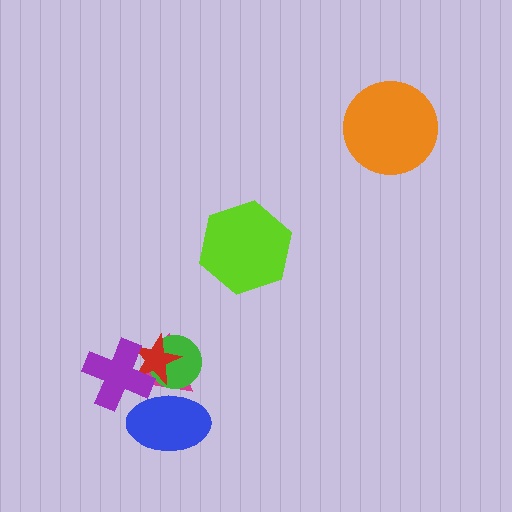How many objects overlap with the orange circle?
0 objects overlap with the orange circle.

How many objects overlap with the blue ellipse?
3 objects overlap with the blue ellipse.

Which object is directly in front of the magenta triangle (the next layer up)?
The green circle is directly in front of the magenta triangle.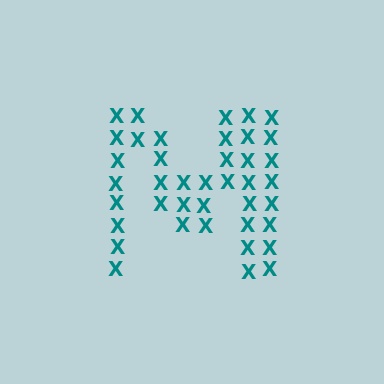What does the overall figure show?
The overall figure shows the letter M.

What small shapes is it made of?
It is made of small letter X's.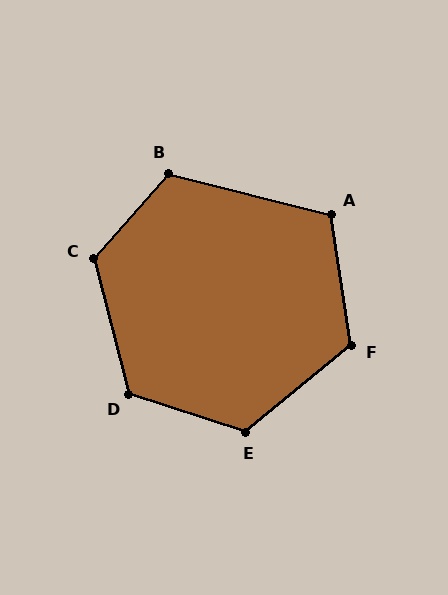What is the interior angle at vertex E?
Approximately 123 degrees (obtuse).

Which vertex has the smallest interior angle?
A, at approximately 113 degrees.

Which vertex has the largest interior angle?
C, at approximately 124 degrees.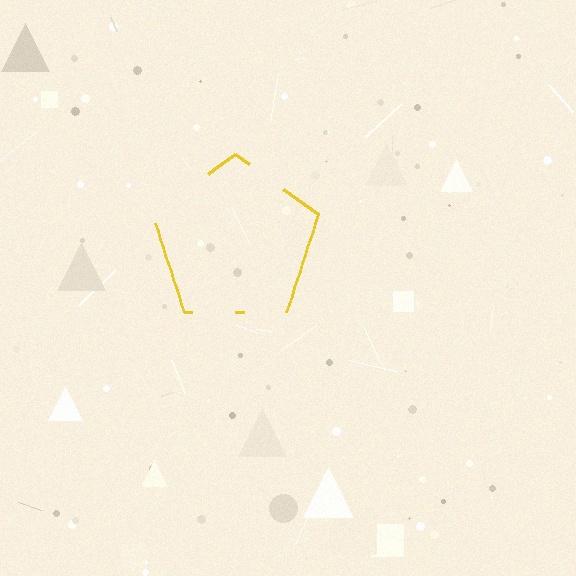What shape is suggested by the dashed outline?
The dashed outline suggests a pentagon.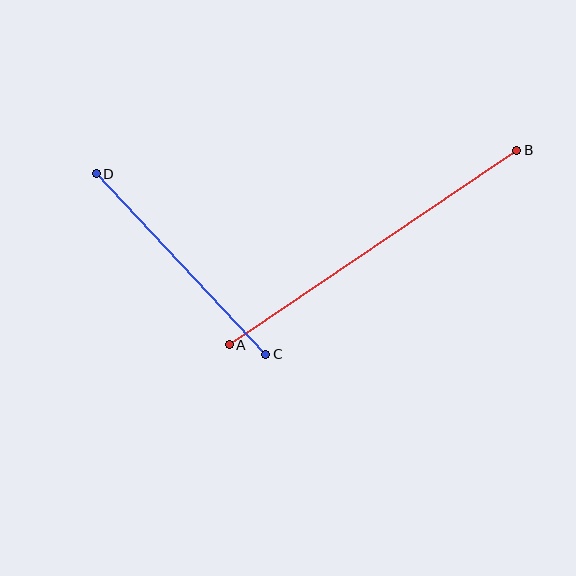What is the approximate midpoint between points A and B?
The midpoint is at approximately (373, 247) pixels.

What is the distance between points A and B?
The distance is approximately 348 pixels.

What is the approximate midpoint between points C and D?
The midpoint is at approximately (181, 264) pixels.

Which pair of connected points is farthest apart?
Points A and B are farthest apart.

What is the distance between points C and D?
The distance is approximately 248 pixels.